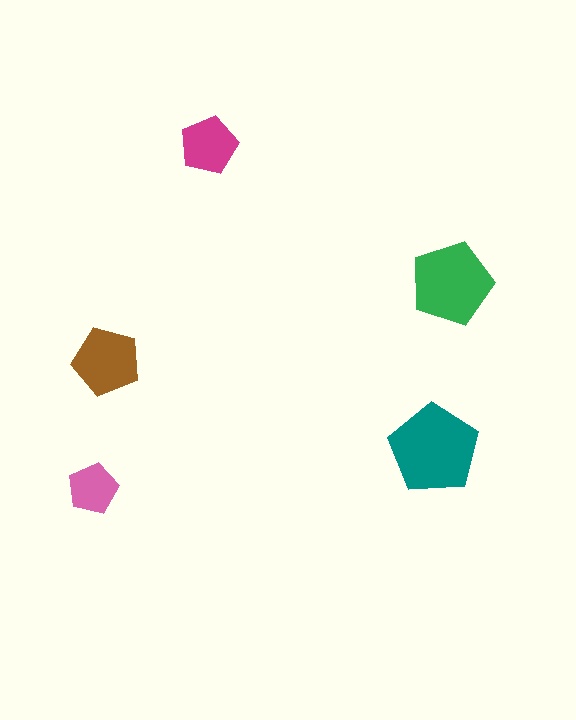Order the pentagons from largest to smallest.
the teal one, the green one, the brown one, the magenta one, the pink one.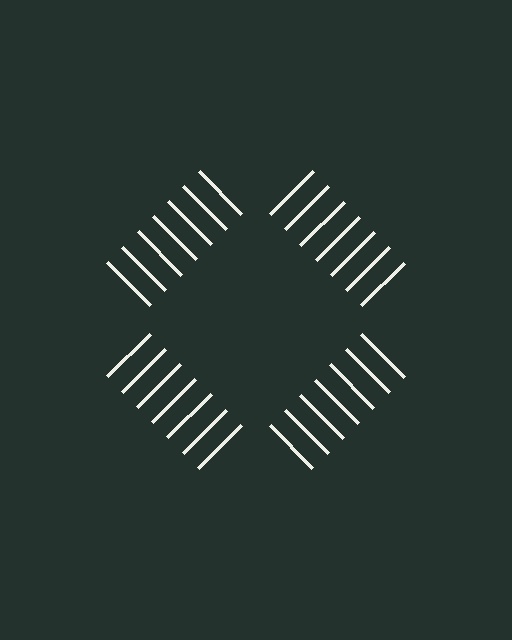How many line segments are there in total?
28 — 7 along each of the 4 edges.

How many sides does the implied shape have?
4 sides — the line-ends trace a square.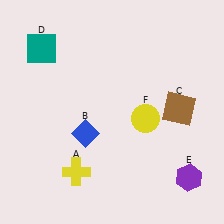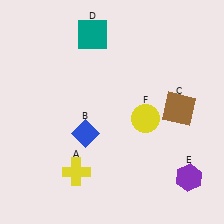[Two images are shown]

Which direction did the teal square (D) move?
The teal square (D) moved right.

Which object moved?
The teal square (D) moved right.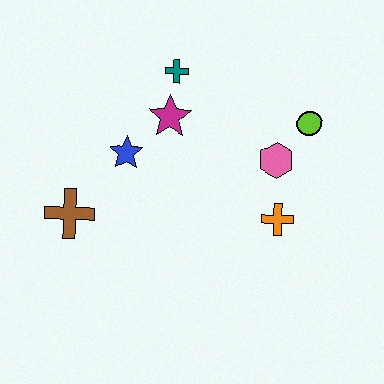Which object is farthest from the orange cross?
The brown cross is farthest from the orange cross.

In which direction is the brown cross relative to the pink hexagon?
The brown cross is to the left of the pink hexagon.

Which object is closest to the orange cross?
The pink hexagon is closest to the orange cross.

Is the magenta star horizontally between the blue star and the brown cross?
No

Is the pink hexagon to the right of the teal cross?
Yes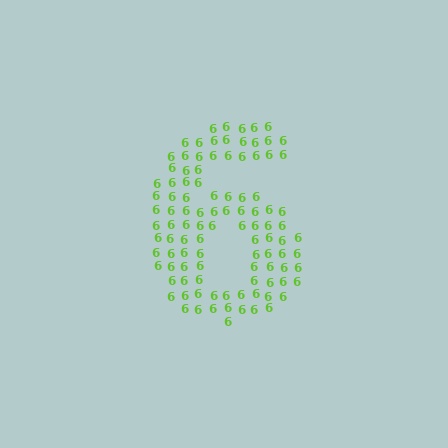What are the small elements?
The small elements are digit 6's.